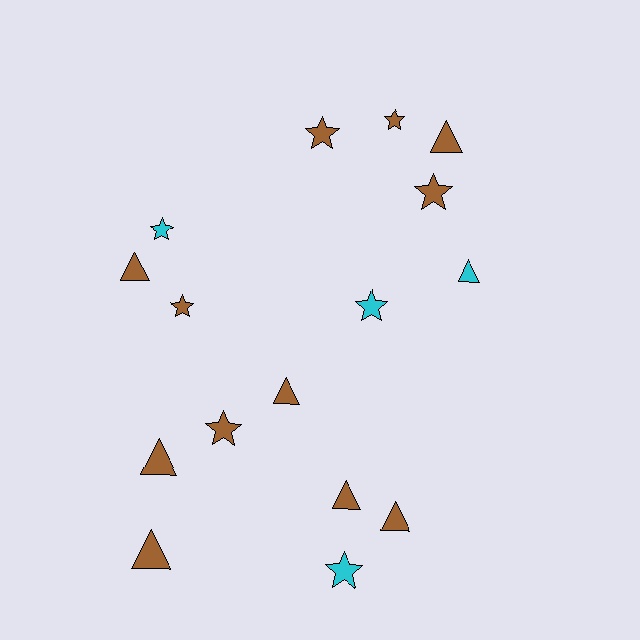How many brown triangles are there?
There are 7 brown triangles.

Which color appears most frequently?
Brown, with 12 objects.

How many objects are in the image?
There are 16 objects.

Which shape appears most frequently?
Star, with 8 objects.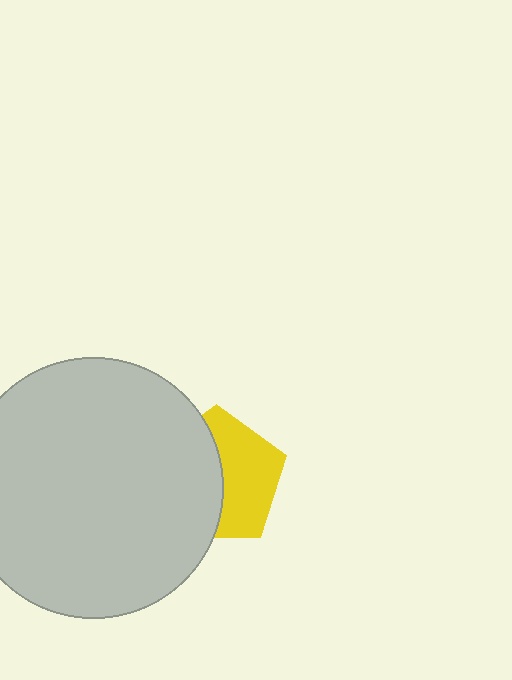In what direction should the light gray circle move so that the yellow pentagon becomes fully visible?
The light gray circle should move left. That is the shortest direction to clear the overlap and leave the yellow pentagon fully visible.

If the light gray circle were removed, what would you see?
You would see the complete yellow pentagon.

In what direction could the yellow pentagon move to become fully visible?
The yellow pentagon could move right. That would shift it out from behind the light gray circle entirely.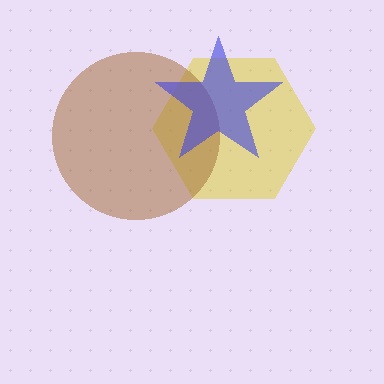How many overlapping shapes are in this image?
There are 3 overlapping shapes in the image.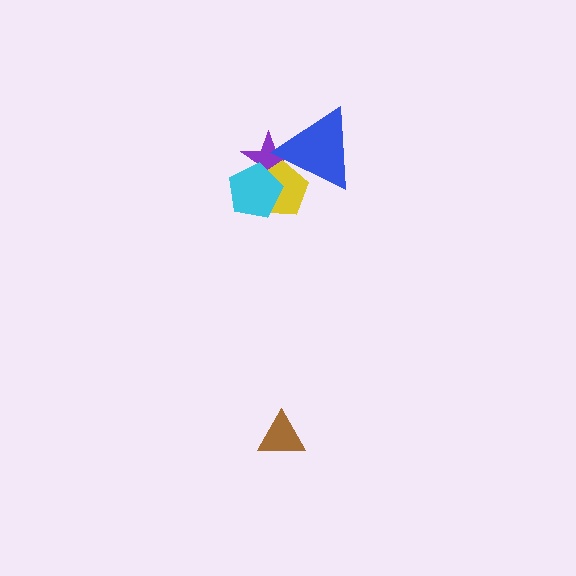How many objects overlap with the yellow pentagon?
3 objects overlap with the yellow pentagon.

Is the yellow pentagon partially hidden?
Yes, it is partially covered by another shape.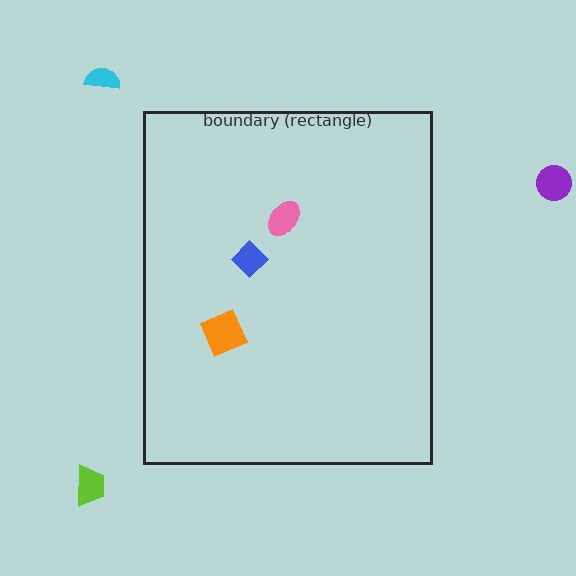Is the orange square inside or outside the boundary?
Inside.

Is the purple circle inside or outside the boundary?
Outside.